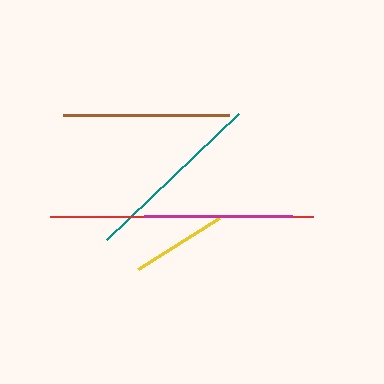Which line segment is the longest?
The red line is the longest at approximately 263 pixels.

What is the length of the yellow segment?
The yellow segment is approximately 96 pixels long.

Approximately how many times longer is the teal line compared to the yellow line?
The teal line is approximately 1.9 times the length of the yellow line.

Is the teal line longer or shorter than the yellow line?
The teal line is longer than the yellow line.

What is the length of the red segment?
The red segment is approximately 263 pixels long.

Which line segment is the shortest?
The yellow line is the shortest at approximately 96 pixels.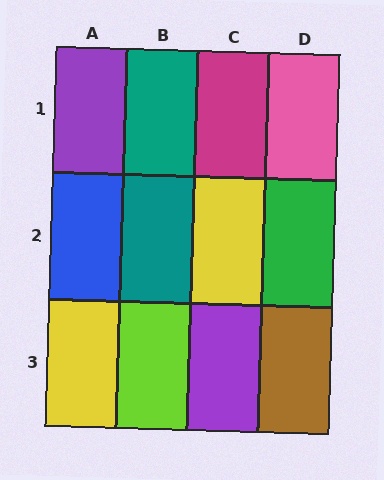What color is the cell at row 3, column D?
Brown.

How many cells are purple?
2 cells are purple.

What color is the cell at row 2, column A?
Blue.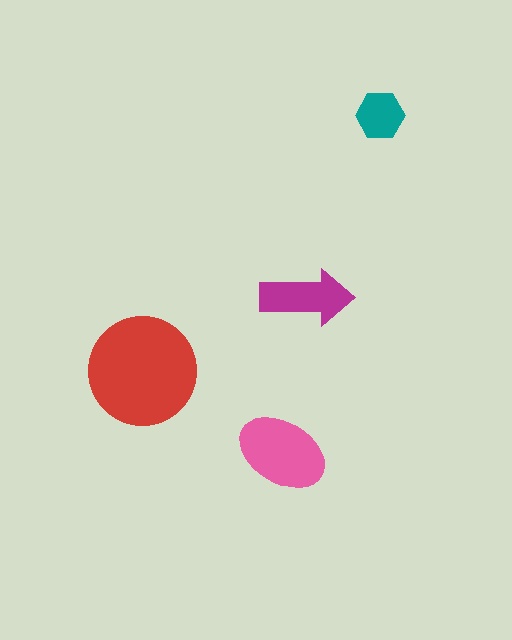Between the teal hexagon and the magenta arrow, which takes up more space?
The magenta arrow.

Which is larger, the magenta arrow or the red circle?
The red circle.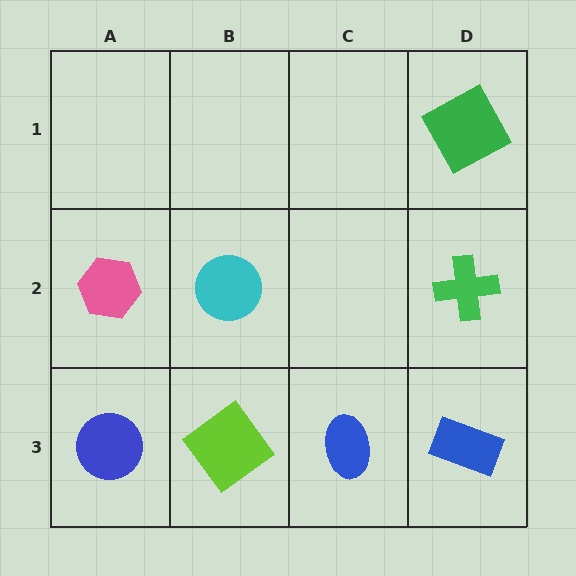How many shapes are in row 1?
1 shape.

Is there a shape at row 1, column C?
No, that cell is empty.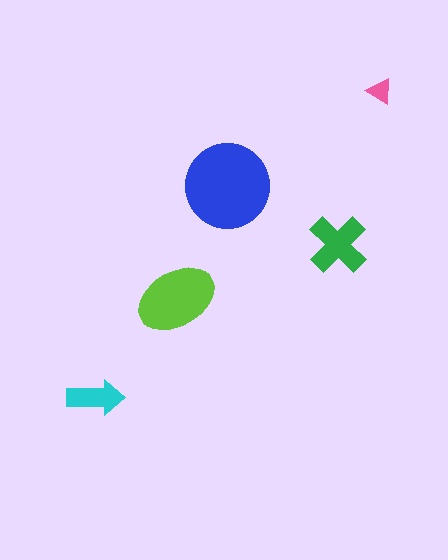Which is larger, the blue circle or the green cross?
The blue circle.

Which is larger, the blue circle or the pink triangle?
The blue circle.